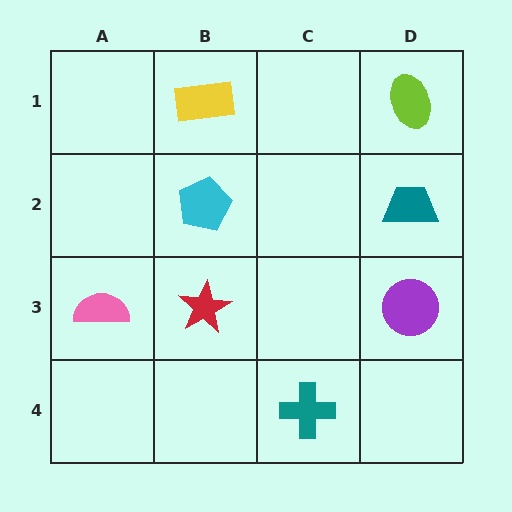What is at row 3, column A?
A pink semicircle.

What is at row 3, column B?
A red star.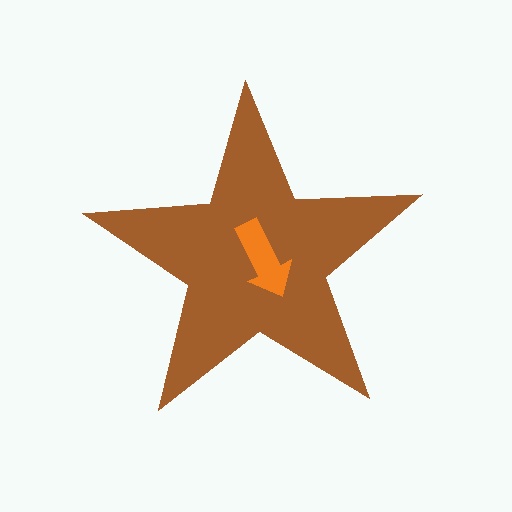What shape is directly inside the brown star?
The orange arrow.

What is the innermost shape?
The orange arrow.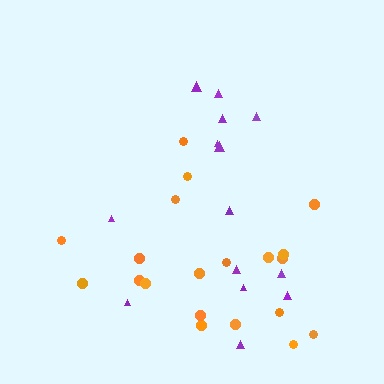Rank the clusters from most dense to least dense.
orange, purple.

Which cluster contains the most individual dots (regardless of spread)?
Orange (20).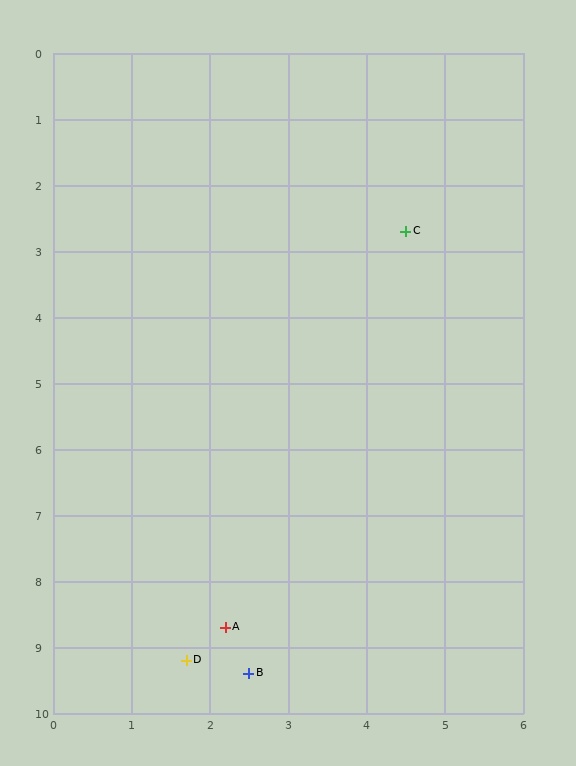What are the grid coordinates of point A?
Point A is at approximately (2.2, 8.7).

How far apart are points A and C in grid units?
Points A and C are about 6.4 grid units apart.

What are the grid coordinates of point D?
Point D is at approximately (1.7, 9.2).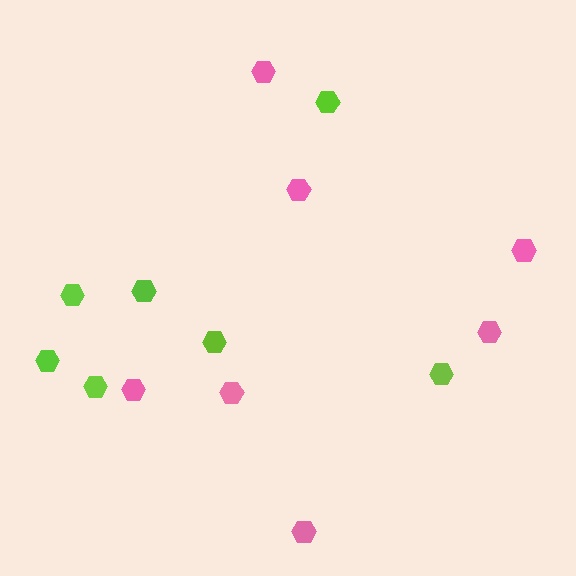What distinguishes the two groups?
There are 2 groups: one group of pink hexagons (7) and one group of lime hexagons (7).